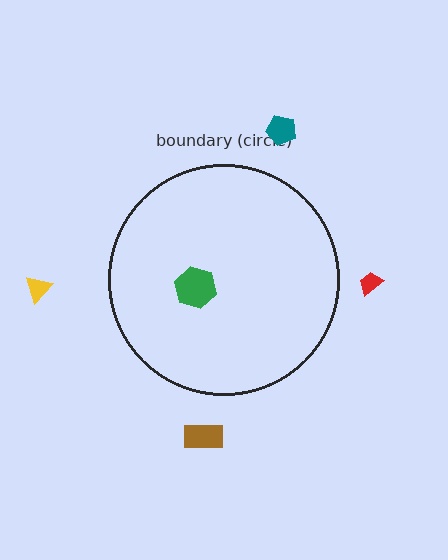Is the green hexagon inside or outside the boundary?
Inside.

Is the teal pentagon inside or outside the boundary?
Outside.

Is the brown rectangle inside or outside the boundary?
Outside.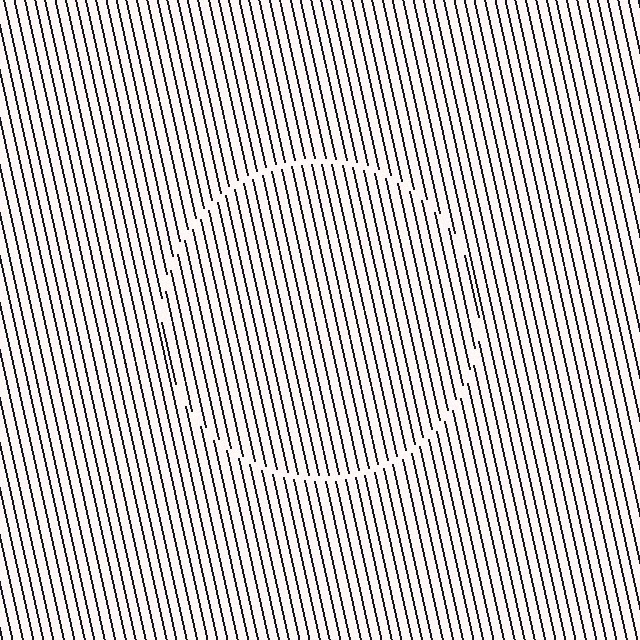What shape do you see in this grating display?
An illusory circle. The interior of the shape contains the same grating, shifted by half a period — the contour is defined by the phase discontinuity where line-ends from the inner and outer gratings abut.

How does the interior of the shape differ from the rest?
The interior of the shape contains the same grating, shifted by half a period — the contour is defined by the phase discontinuity where line-ends from the inner and outer gratings abut.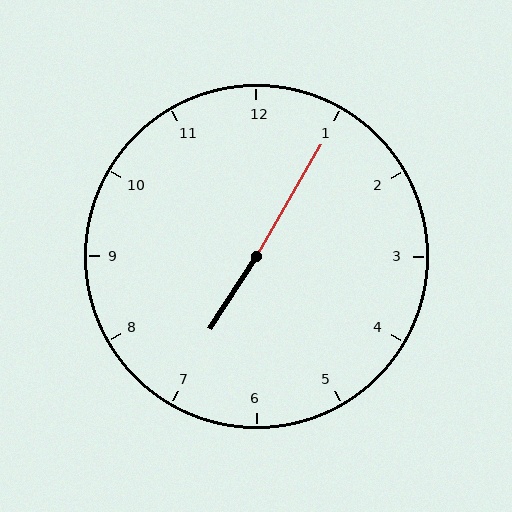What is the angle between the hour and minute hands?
Approximately 178 degrees.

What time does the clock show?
7:05.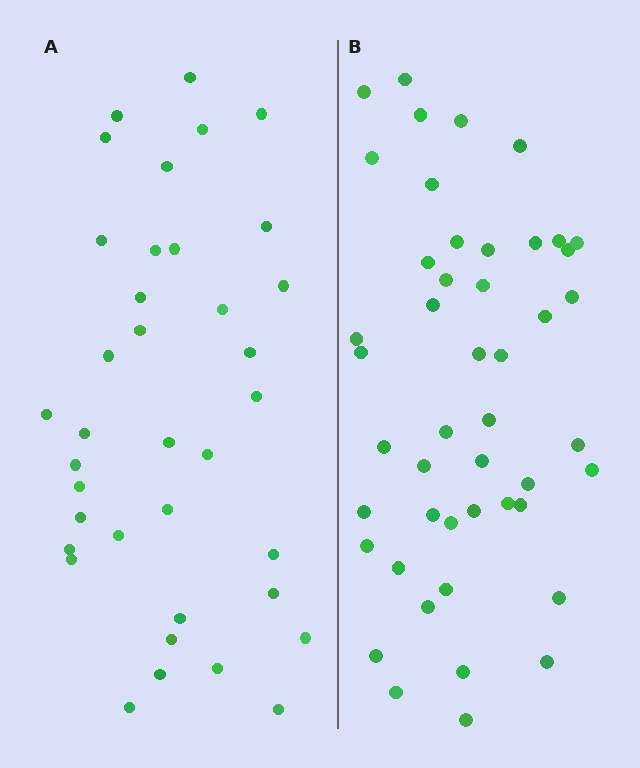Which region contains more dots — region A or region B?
Region B (the right region) has more dots.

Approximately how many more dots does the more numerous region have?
Region B has roughly 10 or so more dots than region A.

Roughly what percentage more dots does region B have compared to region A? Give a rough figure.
About 25% more.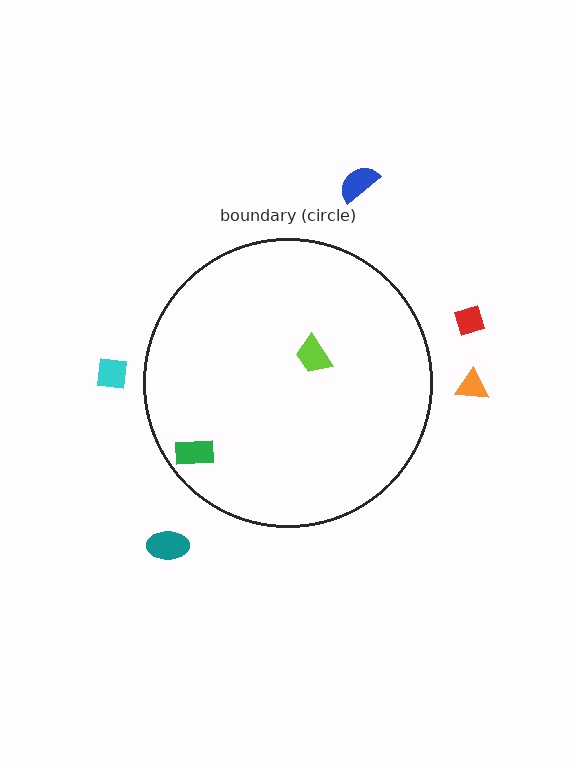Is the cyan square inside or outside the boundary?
Outside.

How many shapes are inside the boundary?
2 inside, 5 outside.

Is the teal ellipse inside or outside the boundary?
Outside.